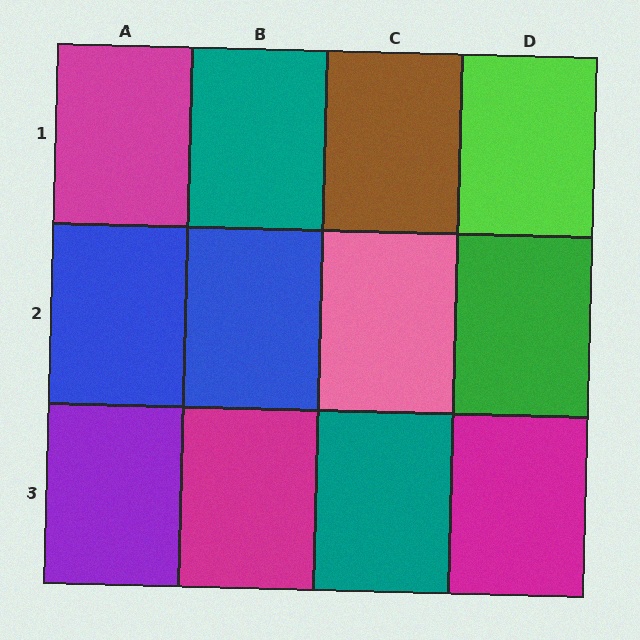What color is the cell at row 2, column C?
Pink.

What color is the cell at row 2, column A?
Blue.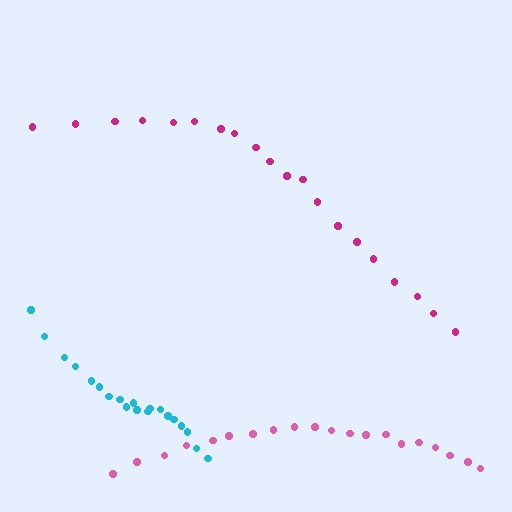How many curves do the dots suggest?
There are 3 distinct paths.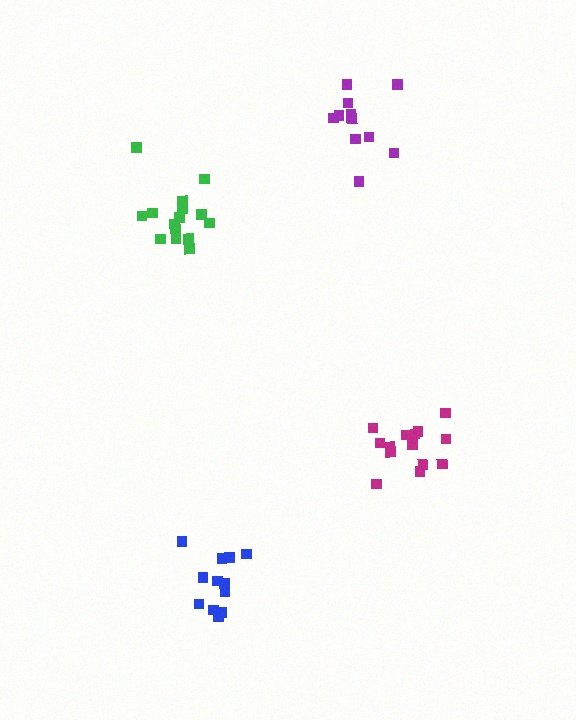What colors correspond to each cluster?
The clusters are colored: magenta, blue, purple, green.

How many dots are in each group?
Group 1: 14 dots, Group 2: 12 dots, Group 3: 11 dots, Group 4: 15 dots (52 total).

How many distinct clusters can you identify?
There are 4 distinct clusters.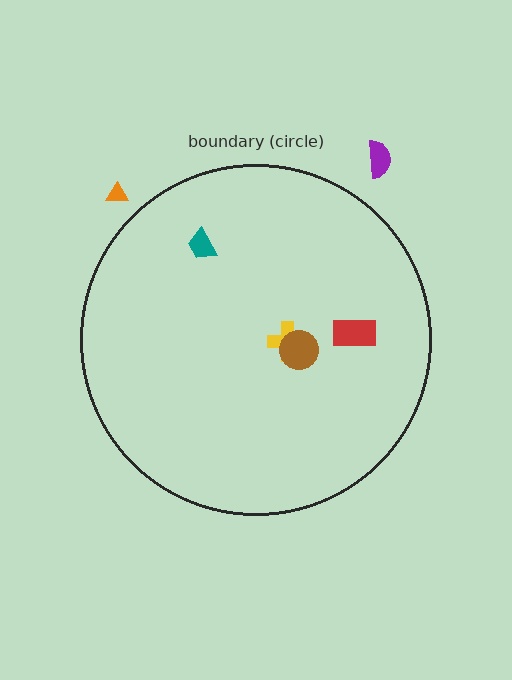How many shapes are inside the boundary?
4 inside, 2 outside.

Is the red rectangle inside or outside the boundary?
Inside.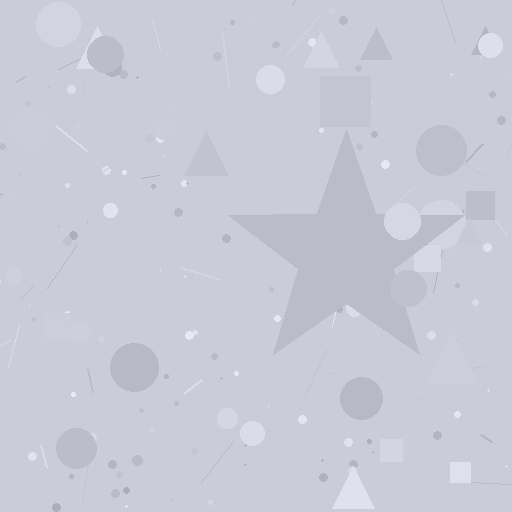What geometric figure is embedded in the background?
A star is embedded in the background.